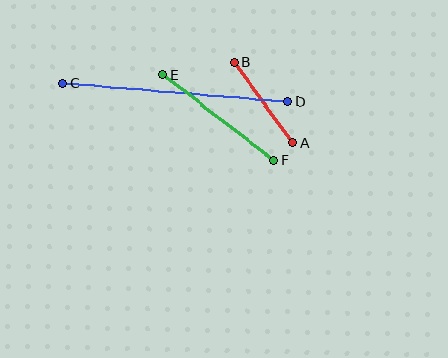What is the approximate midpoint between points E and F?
The midpoint is at approximately (219, 117) pixels.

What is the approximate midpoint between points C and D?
The midpoint is at approximately (175, 92) pixels.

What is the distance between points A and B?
The distance is approximately 99 pixels.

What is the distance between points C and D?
The distance is approximately 225 pixels.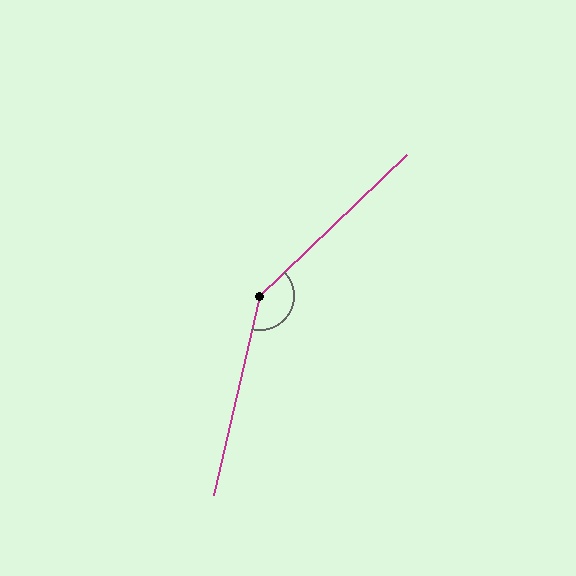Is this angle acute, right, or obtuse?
It is obtuse.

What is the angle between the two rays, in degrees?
Approximately 147 degrees.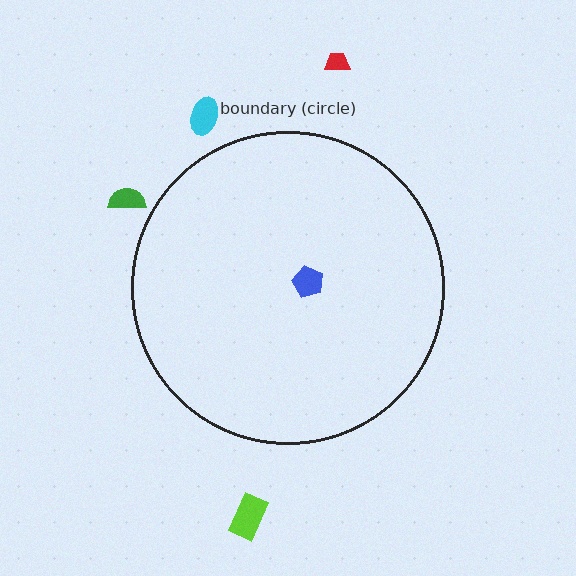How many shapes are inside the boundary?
1 inside, 4 outside.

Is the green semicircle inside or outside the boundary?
Outside.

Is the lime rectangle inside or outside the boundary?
Outside.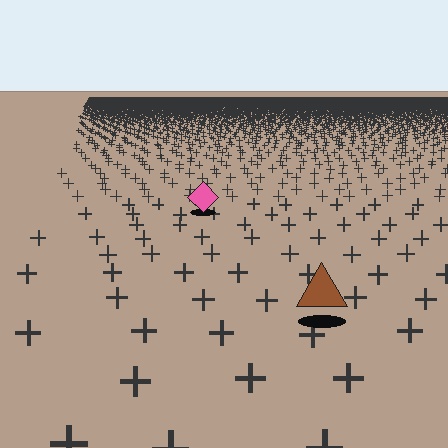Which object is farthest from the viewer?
The pink diamond is farthest from the viewer. It appears smaller and the ground texture around it is denser.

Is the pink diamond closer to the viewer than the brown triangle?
No. The brown triangle is closer — you can tell from the texture gradient: the ground texture is coarser near it.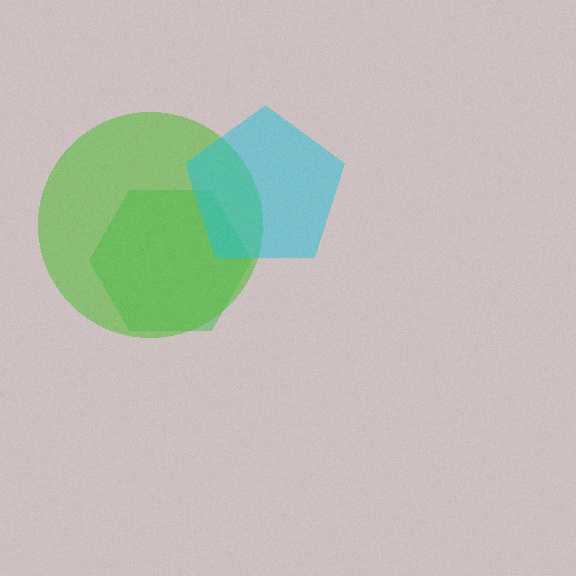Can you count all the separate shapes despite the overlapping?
Yes, there are 3 separate shapes.